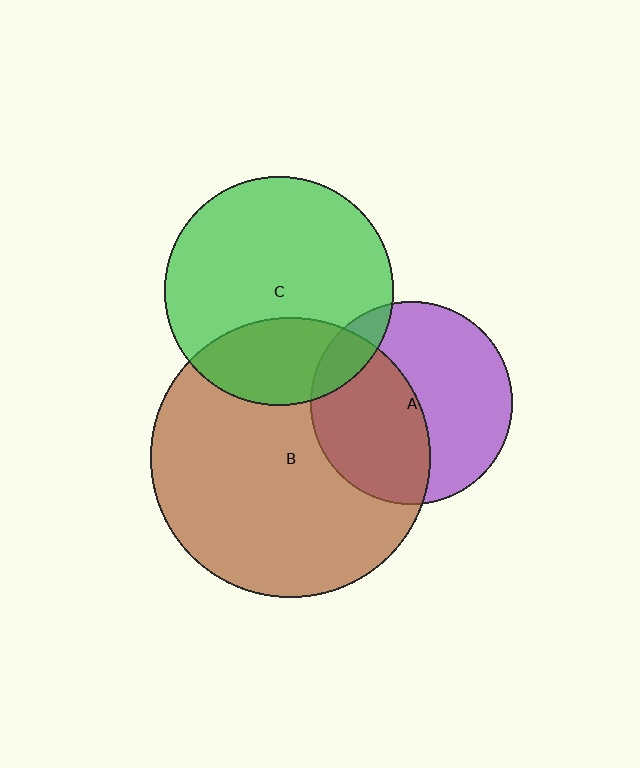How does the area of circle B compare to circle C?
Approximately 1.5 times.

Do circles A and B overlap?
Yes.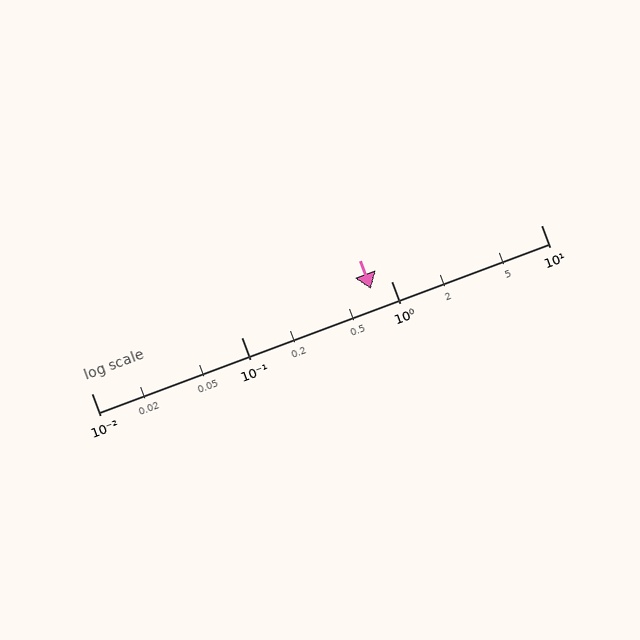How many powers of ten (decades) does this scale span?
The scale spans 3 decades, from 0.01 to 10.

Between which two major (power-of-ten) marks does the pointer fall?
The pointer is between 0.1 and 1.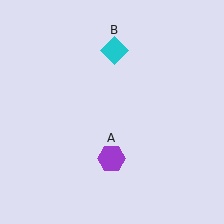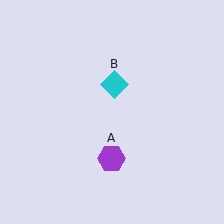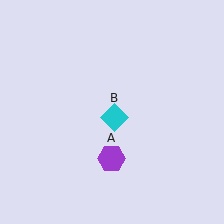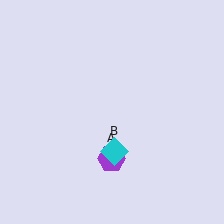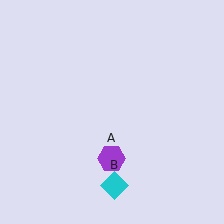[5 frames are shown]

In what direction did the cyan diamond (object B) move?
The cyan diamond (object B) moved down.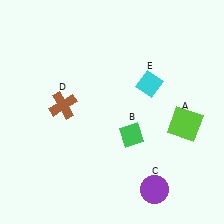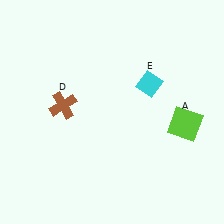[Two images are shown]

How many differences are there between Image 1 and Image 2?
There are 2 differences between the two images.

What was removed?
The purple circle (C), the green diamond (B) were removed in Image 2.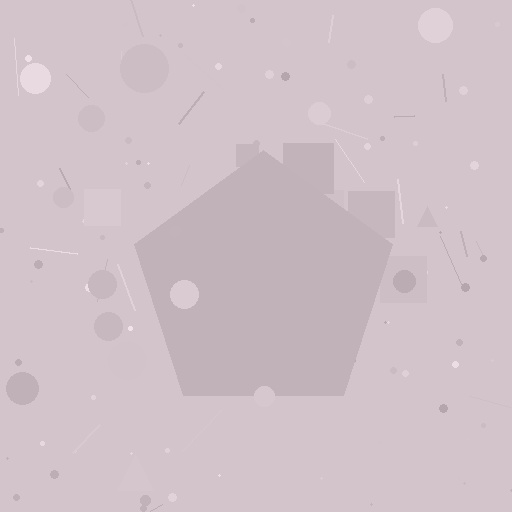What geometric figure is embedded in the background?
A pentagon is embedded in the background.